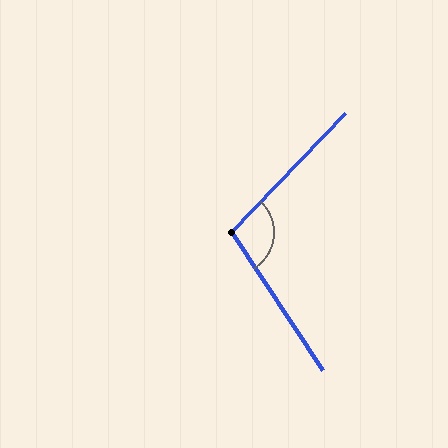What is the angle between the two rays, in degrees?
Approximately 103 degrees.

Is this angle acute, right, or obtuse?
It is obtuse.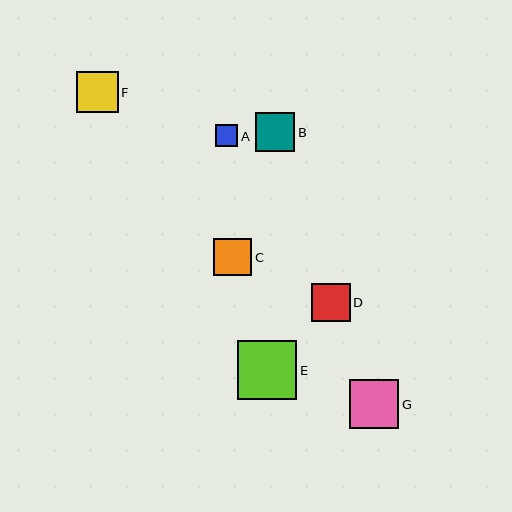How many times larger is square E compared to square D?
Square E is approximately 1.5 times the size of square D.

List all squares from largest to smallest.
From largest to smallest: E, G, F, B, D, C, A.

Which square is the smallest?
Square A is the smallest with a size of approximately 22 pixels.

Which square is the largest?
Square E is the largest with a size of approximately 59 pixels.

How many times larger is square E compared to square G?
Square E is approximately 1.2 times the size of square G.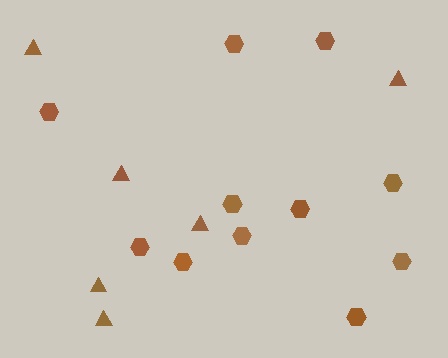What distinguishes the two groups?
There are 2 groups: one group of triangles (6) and one group of hexagons (11).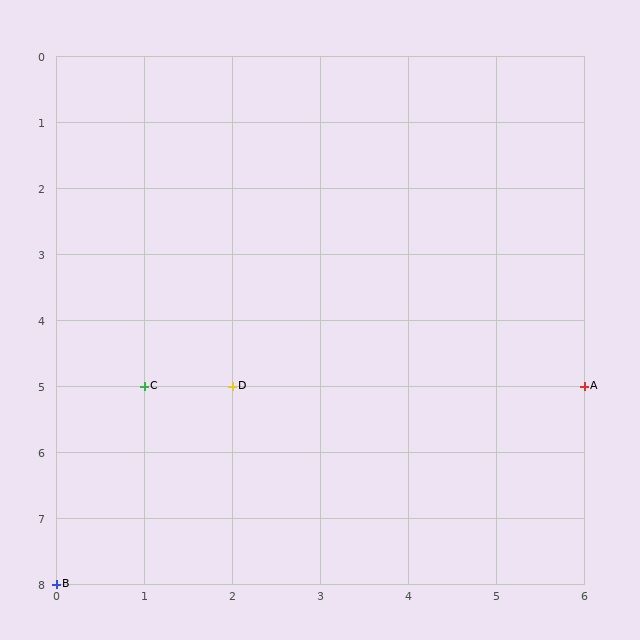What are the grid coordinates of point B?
Point B is at grid coordinates (0, 8).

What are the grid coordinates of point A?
Point A is at grid coordinates (6, 5).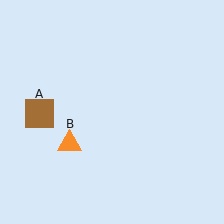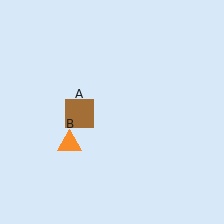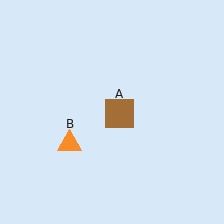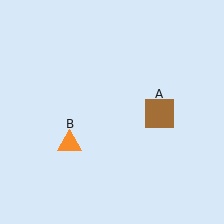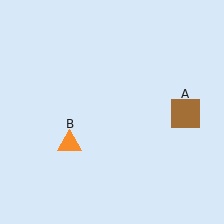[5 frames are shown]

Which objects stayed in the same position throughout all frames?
Orange triangle (object B) remained stationary.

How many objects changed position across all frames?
1 object changed position: brown square (object A).